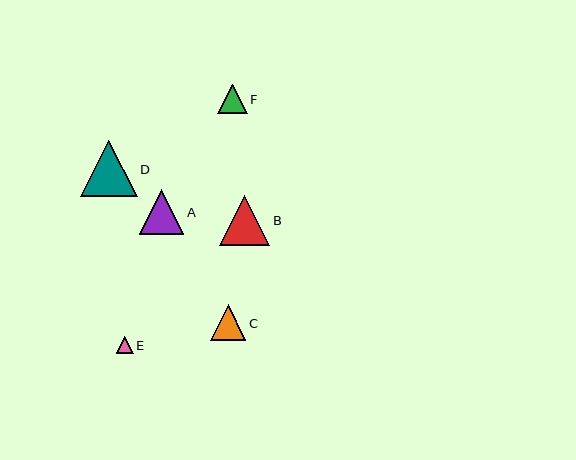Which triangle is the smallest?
Triangle E is the smallest with a size of approximately 17 pixels.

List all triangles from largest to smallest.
From largest to smallest: D, B, A, C, F, E.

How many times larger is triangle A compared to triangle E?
Triangle A is approximately 2.6 times the size of triangle E.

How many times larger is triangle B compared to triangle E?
Triangle B is approximately 2.9 times the size of triangle E.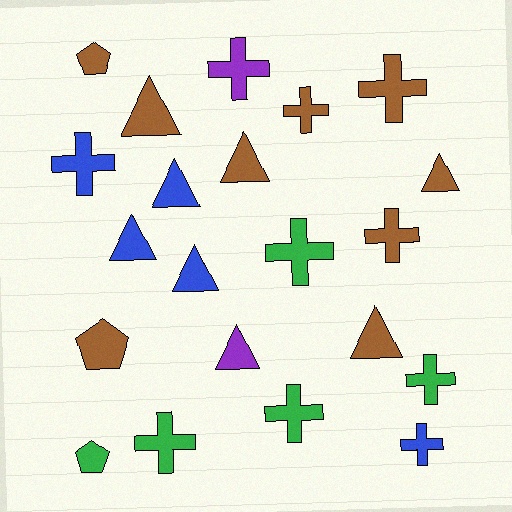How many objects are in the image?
There are 21 objects.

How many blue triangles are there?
There are 3 blue triangles.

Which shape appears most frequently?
Cross, with 10 objects.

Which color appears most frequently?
Brown, with 9 objects.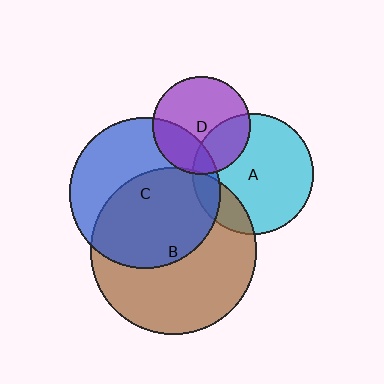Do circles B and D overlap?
Yes.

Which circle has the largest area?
Circle B (brown).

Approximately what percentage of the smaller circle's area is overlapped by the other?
Approximately 5%.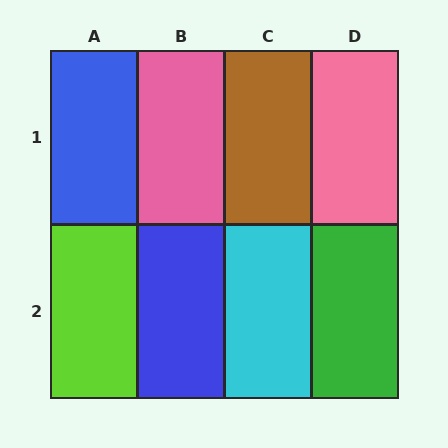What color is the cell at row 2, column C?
Cyan.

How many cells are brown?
1 cell is brown.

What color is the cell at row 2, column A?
Lime.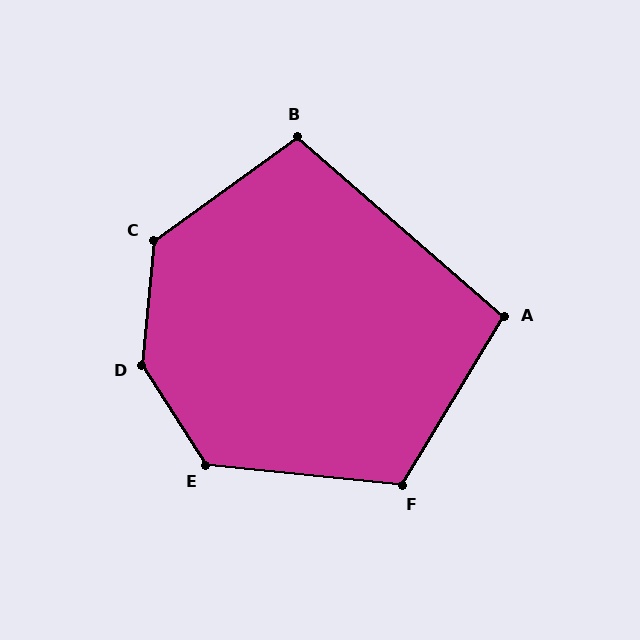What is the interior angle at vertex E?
Approximately 129 degrees (obtuse).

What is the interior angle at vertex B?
Approximately 103 degrees (obtuse).